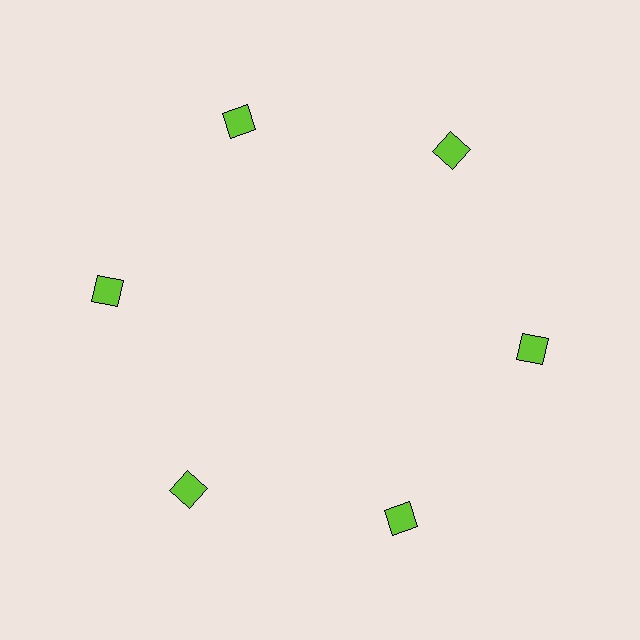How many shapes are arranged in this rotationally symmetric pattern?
There are 6 shapes, arranged in 6 groups of 1.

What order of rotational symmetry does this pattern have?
This pattern has 6-fold rotational symmetry.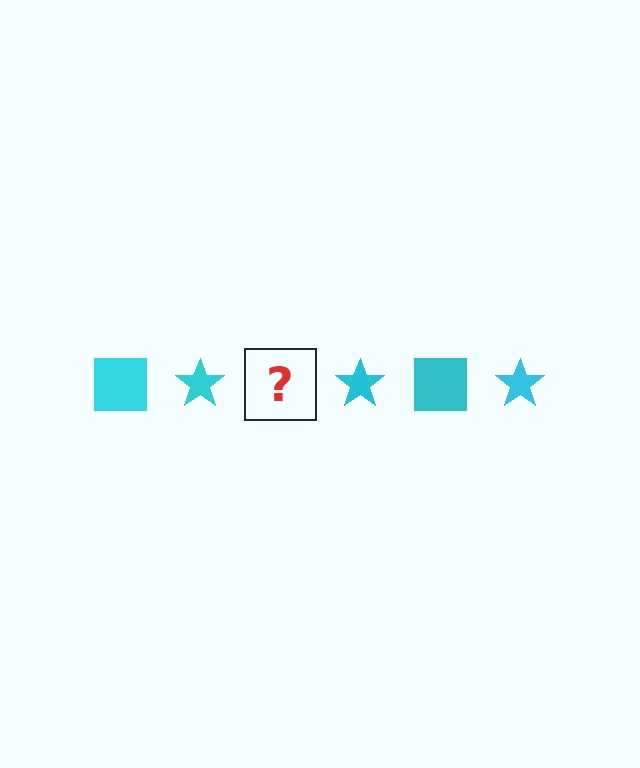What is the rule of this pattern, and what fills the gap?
The rule is that the pattern cycles through square, star shapes in cyan. The gap should be filled with a cyan square.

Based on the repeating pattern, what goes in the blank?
The blank should be a cyan square.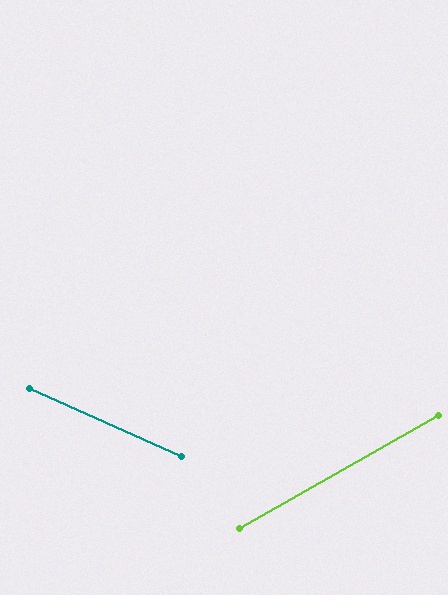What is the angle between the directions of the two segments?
Approximately 54 degrees.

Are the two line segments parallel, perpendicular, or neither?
Neither parallel nor perpendicular — they differ by about 54°.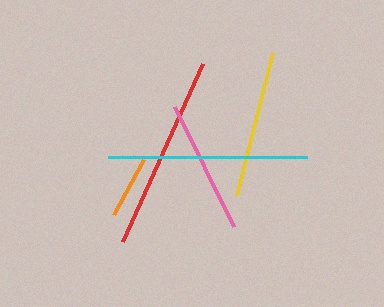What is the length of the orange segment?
The orange segment is approximately 63 pixels long.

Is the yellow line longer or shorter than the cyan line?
The cyan line is longer than the yellow line.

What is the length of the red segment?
The red segment is approximately 196 pixels long.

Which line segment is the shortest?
The orange line is the shortest at approximately 63 pixels.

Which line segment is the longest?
The cyan line is the longest at approximately 199 pixels.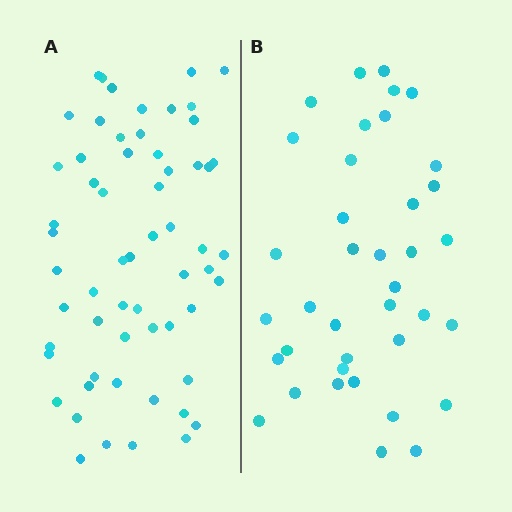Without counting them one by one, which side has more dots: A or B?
Region A (the left region) has more dots.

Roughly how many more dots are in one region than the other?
Region A has approximately 20 more dots than region B.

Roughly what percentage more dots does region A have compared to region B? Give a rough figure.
About 60% more.